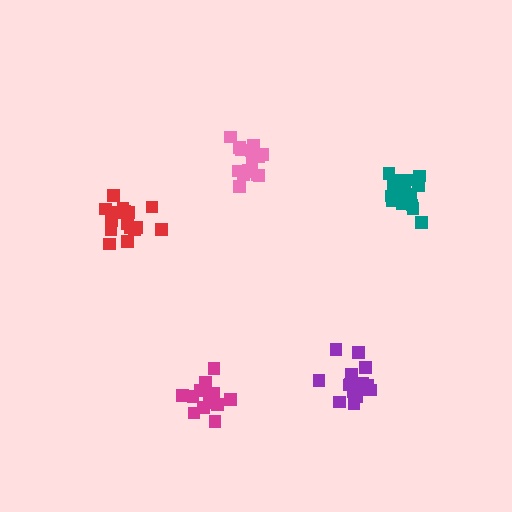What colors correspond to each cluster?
The clusters are colored: magenta, teal, red, purple, pink.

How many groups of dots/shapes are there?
There are 5 groups.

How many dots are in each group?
Group 1: 12 dots, Group 2: 16 dots, Group 3: 16 dots, Group 4: 17 dots, Group 5: 16 dots (77 total).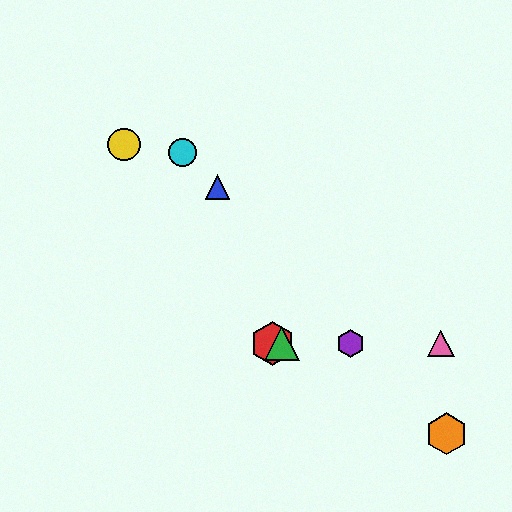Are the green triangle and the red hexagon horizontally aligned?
Yes, both are at y≈344.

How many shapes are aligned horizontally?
4 shapes (the red hexagon, the green triangle, the purple hexagon, the pink triangle) are aligned horizontally.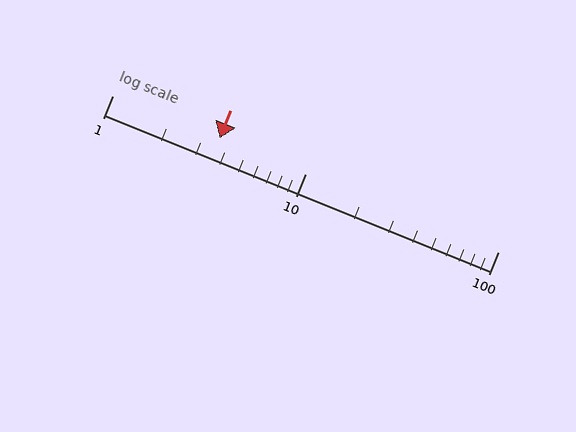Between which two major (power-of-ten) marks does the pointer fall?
The pointer is between 1 and 10.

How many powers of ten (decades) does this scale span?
The scale spans 2 decades, from 1 to 100.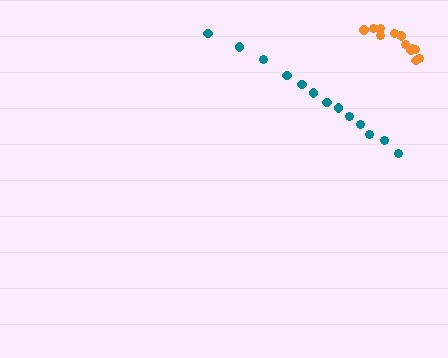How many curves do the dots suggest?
There are 2 distinct paths.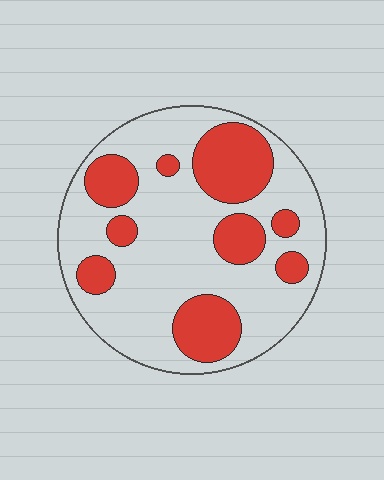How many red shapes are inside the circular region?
9.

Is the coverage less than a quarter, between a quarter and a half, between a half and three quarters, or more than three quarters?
Between a quarter and a half.